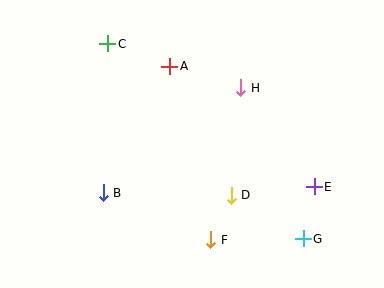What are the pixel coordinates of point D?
Point D is at (231, 195).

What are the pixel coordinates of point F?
Point F is at (211, 240).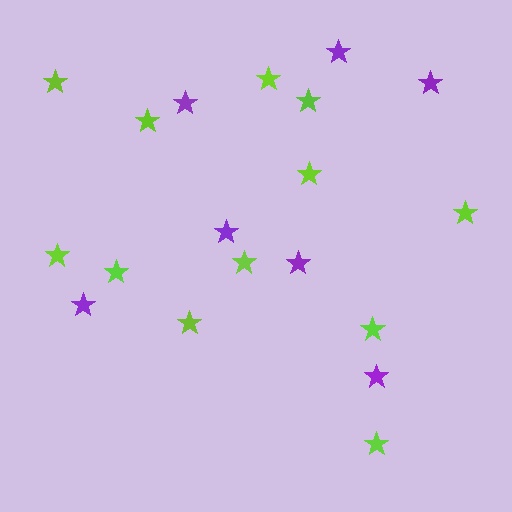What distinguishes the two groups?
There are 2 groups: one group of purple stars (7) and one group of lime stars (12).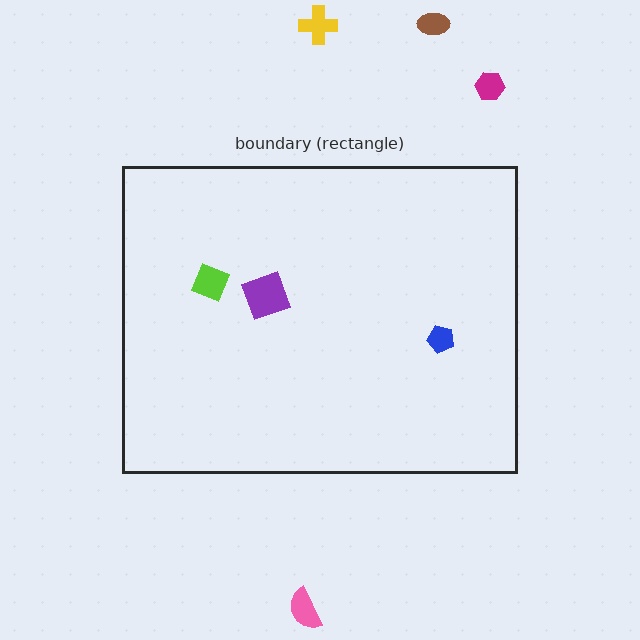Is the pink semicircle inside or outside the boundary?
Outside.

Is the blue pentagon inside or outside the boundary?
Inside.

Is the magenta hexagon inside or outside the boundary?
Outside.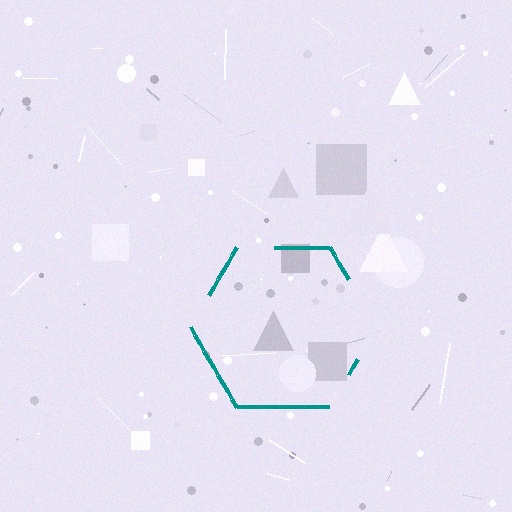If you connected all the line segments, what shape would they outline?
They would outline a hexagon.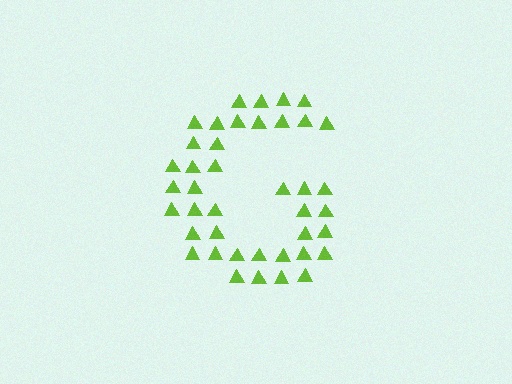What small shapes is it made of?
It is made of small triangles.